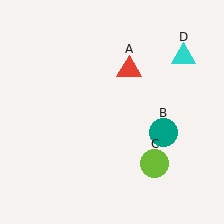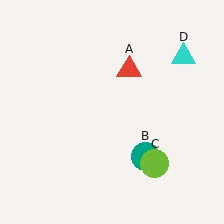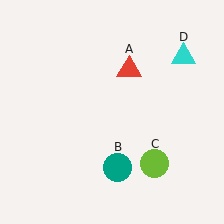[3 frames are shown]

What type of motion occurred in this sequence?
The teal circle (object B) rotated clockwise around the center of the scene.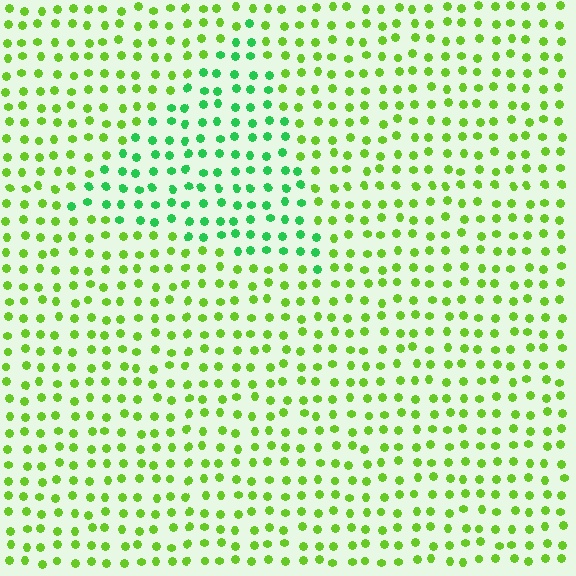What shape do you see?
I see a triangle.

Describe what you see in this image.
The image is filled with small lime elements in a uniform arrangement. A triangle-shaped region is visible where the elements are tinted to a slightly different hue, forming a subtle color boundary.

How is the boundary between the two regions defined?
The boundary is defined purely by a slight shift in hue (about 40 degrees). Spacing, size, and orientation are identical on both sides.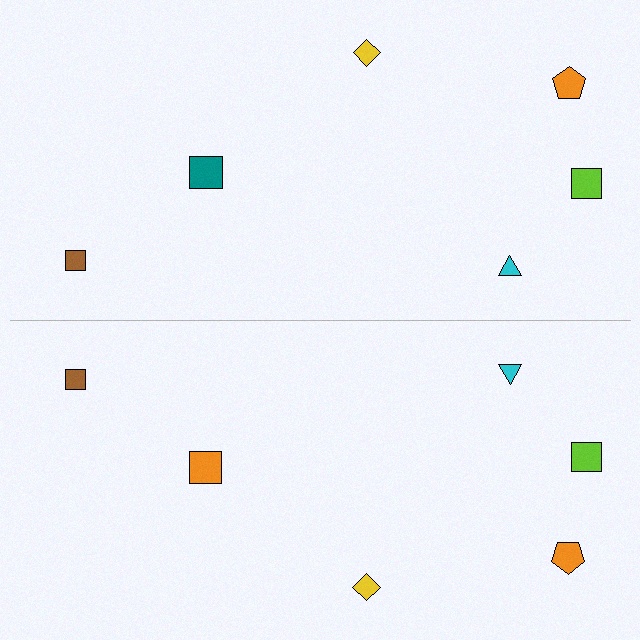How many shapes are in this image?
There are 12 shapes in this image.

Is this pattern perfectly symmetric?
No, the pattern is not perfectly symmetric. The orange square on the bottom side breaks the symmetry — its mirror counterpart is teal.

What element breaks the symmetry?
The orange square on the bottom side breaks the symmetry — its mirror counterpart is teal.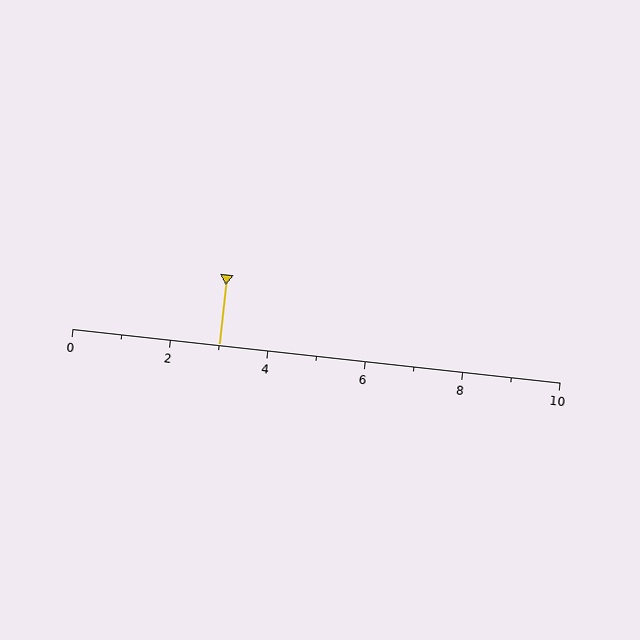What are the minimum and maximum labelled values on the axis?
The axis runs from 0 to 10.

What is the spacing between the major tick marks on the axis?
The major ticks are spaced 2 apart.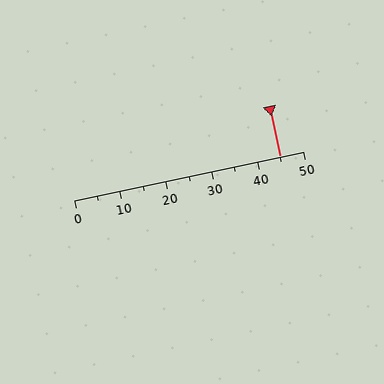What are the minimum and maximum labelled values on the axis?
The axis runs from 0 to 50.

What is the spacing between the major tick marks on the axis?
The major ticks are spaced 10 apart.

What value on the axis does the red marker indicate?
The marker indicates approximately 45.